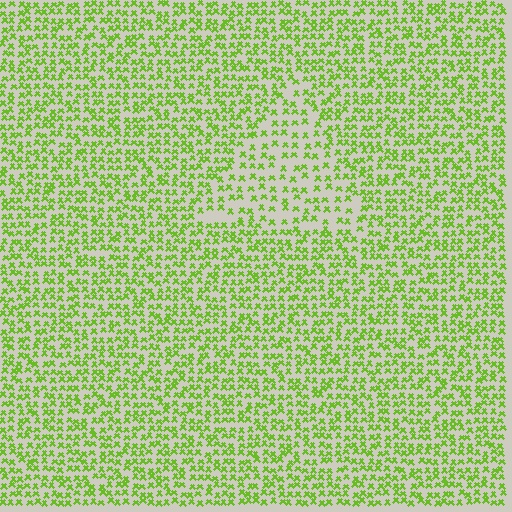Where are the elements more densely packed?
The elements are more densely packed outside the triangle boundary.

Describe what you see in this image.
The image contains small lime elements arranged at two different densities. A triangle-shaped region is visible where the elements are less densely packed than the surrounding area.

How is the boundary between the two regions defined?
The boundary is defined by a change in element density (approximately 1.7x ratio). All elements are the same color, size, and shape.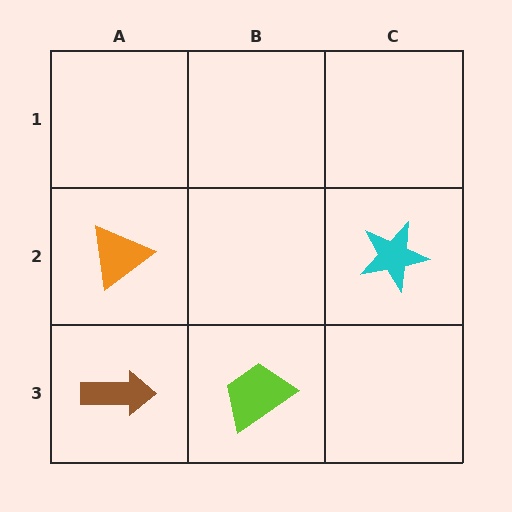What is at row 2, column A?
An orange triangle.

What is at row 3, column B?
A lime trapezoid.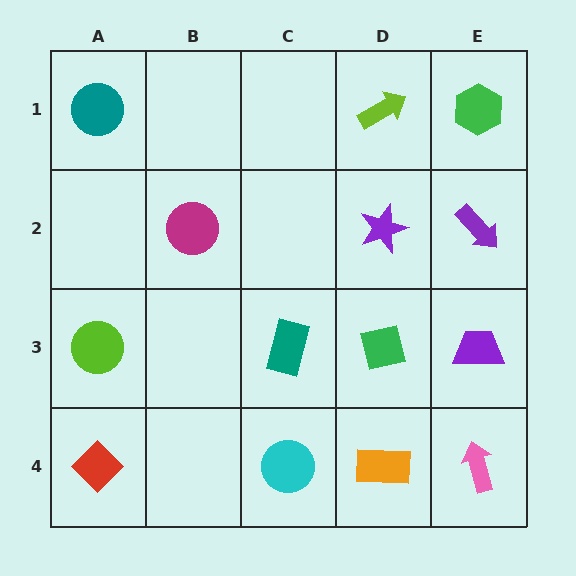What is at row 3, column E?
A purple trapezoid.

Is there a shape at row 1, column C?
No, that cell is empty.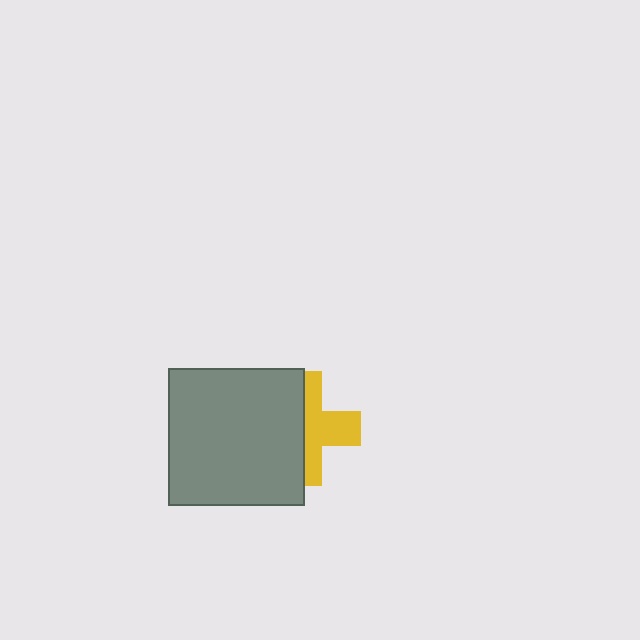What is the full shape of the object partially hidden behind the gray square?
The partially hidden object is a yellow cross.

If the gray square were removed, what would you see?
You would see the complete yellow cross.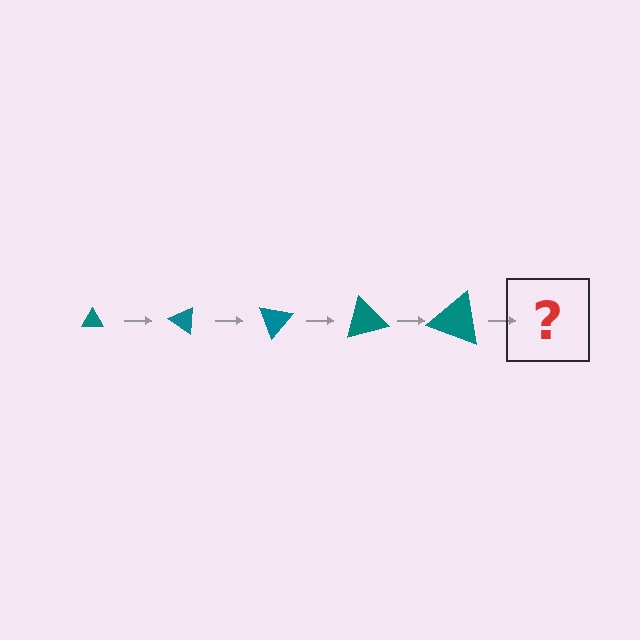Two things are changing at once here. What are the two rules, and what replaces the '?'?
The two rules are that the triangle grows larger each step and it rotates 35 degrees each step. The '?' should be a triangle, larger than the previous one and rotated 175 degrees from the start.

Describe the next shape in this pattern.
It should be a triangle, larger than the previous one and rotated 175 degrees from the start.